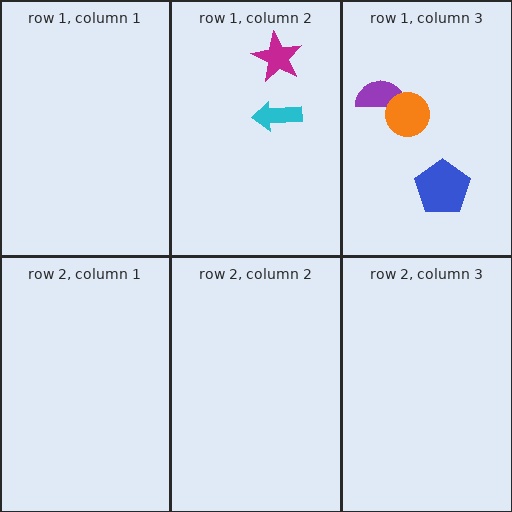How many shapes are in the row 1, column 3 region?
3.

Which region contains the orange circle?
The row 1, column 3 region.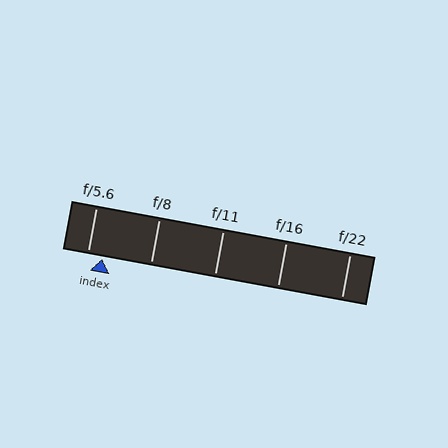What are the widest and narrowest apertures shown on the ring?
The widest aperture shown is f/5.6 and the narrowest is f/22.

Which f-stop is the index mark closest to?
The index mark is closest to f/5.6.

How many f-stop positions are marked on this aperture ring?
There are 5 f-stop positions marked.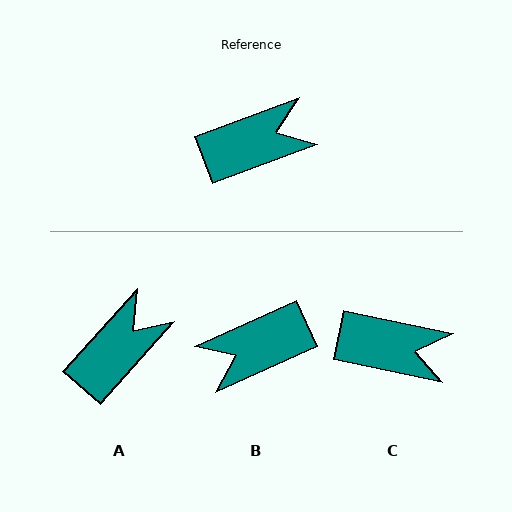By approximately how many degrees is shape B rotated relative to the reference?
Approximately 177 degrees clockwise.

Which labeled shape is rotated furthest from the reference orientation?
B, about 177 degrees away.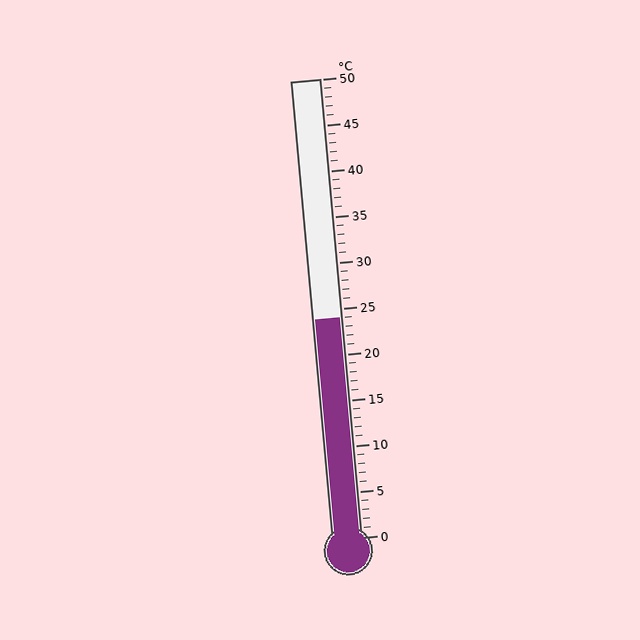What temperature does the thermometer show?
The thermometer shows approximately 24°C.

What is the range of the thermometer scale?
The thermometer scale ranges from 0°C to 50°C.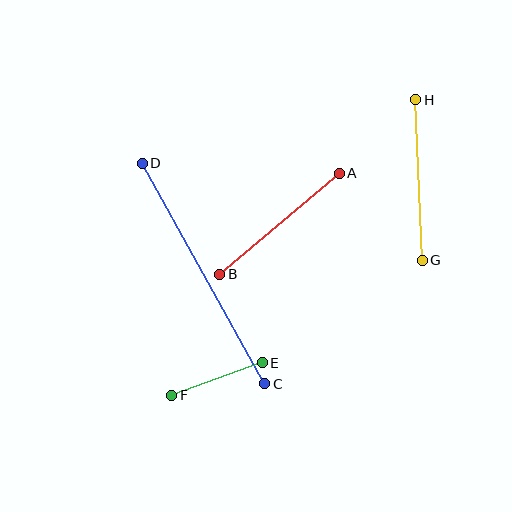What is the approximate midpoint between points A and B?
The midpoint is at approximately (279, 224) pixels.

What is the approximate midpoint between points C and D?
The midpoint is at approximately (203, 273) pixels.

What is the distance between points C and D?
The distance is approximately 252 pixels.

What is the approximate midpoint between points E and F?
The midpoint is at approximately (217, 379) pixels.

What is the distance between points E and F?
The distance is approximately 96 pixels.